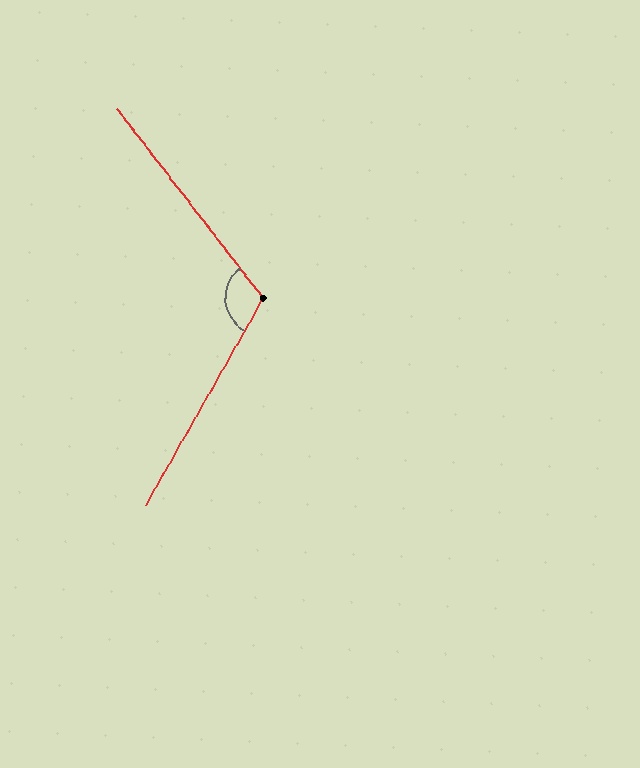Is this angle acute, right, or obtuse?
It is obtuse.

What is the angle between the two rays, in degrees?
Approximately 112 degrees.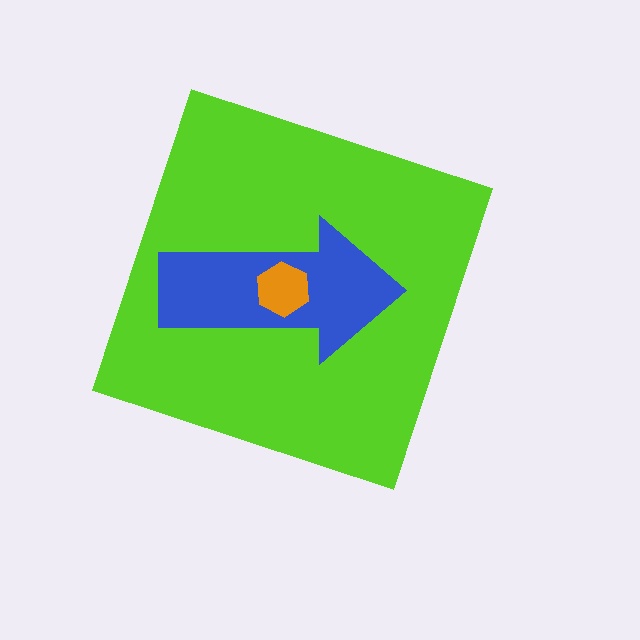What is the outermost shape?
The lime diamond.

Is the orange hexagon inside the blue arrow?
Yes.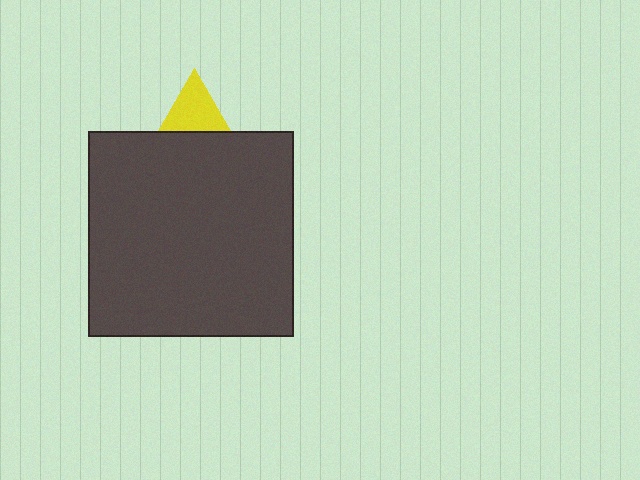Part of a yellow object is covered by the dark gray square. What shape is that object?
It is a triangle.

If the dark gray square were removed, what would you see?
You would see the complete yellow triangle.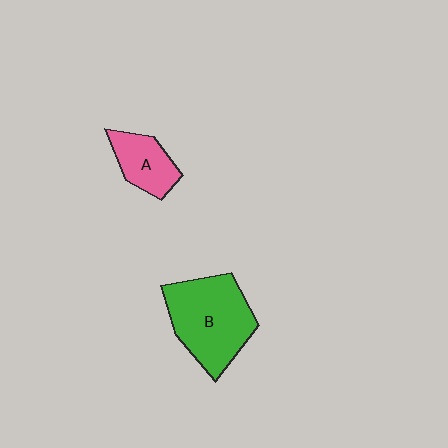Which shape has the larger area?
Shape B (green).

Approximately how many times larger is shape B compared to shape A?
Approximately 2.1 times.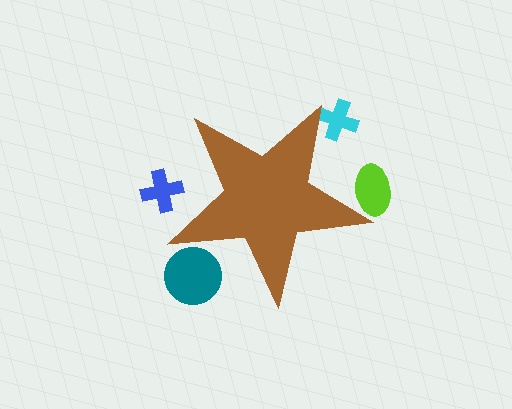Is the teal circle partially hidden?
Yes, the teal circle is partially hidden behind the brown star.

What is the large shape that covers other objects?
A brown star.